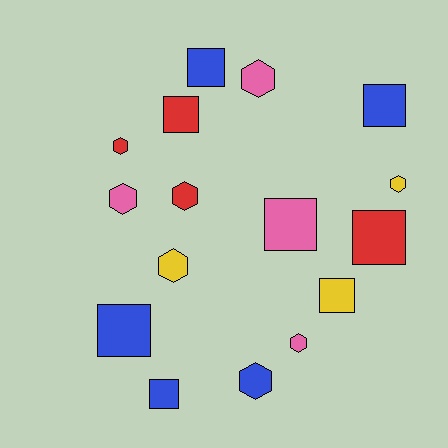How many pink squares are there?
There is 1 pink square.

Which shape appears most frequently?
Hexagon, with 8 objects.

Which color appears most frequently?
Blue, with 5 objects.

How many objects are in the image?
There are 16 objects.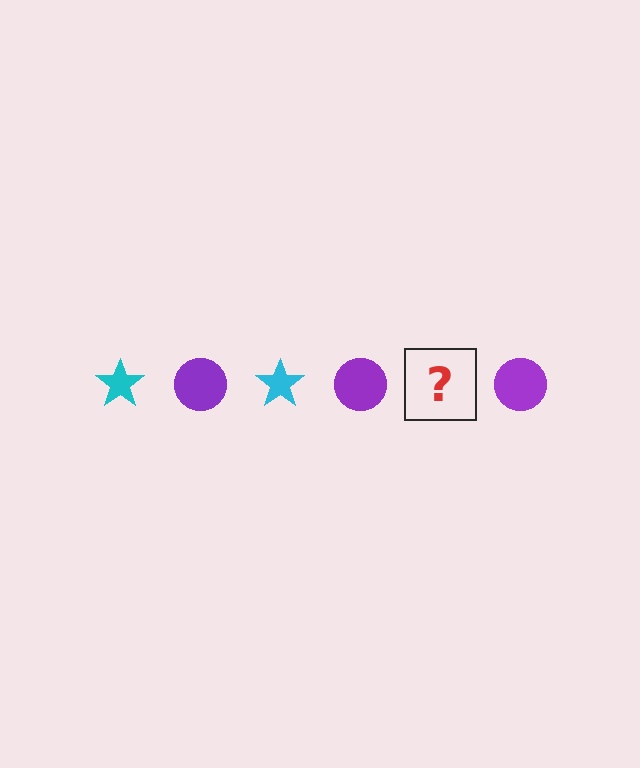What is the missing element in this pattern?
The missing element is a cyan star.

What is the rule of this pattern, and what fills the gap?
The rule is that the pattern alternates between cyan star and purple circle. The gap should be filled with a cyan star.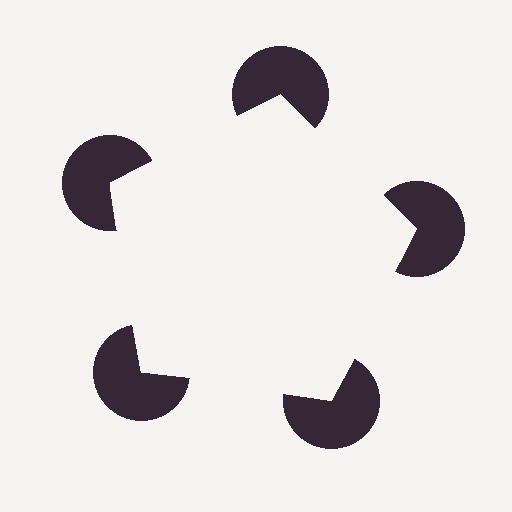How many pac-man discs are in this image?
There are 5 — one at each vertex of the illusory pentagon.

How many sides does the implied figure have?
5 sides.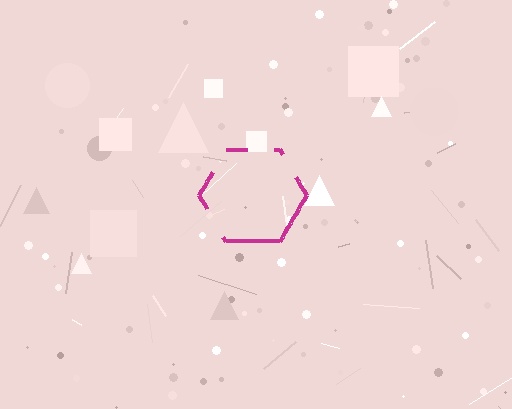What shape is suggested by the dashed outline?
The dashed outline suggests a hexagon.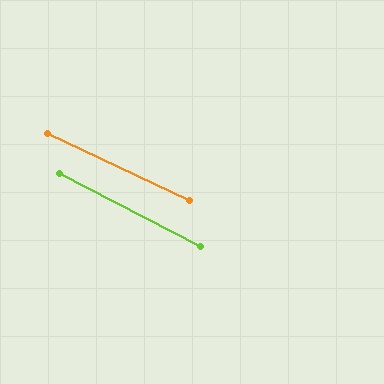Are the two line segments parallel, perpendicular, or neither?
Parallel — their directions differ by only 1.9°.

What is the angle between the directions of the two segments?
Approximately 2 degrees.